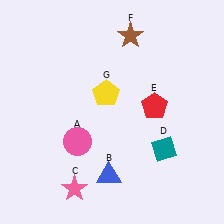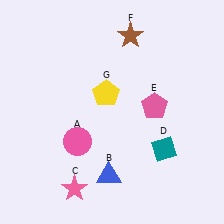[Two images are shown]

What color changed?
The pentagon (E) changed from red in Image 1 to pink in Image 2.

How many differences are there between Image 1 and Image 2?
There is 1 difference between the two images.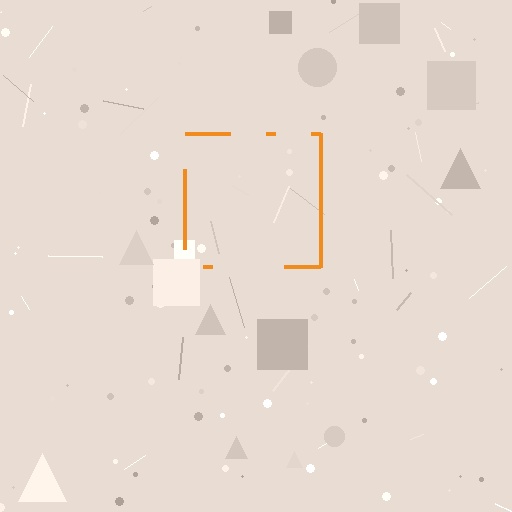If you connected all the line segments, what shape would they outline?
They would outline a square.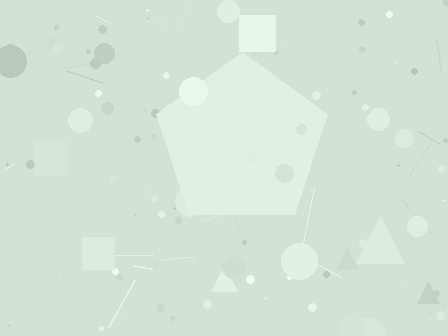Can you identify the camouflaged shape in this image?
The camouflaged shape is a pentagon.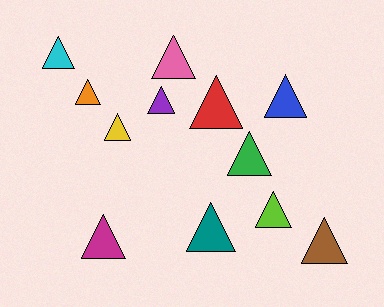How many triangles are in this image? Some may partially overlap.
There are 12 triangles.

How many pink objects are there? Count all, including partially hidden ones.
There is 1 pink object.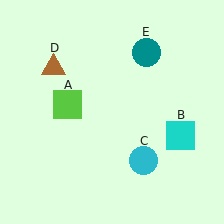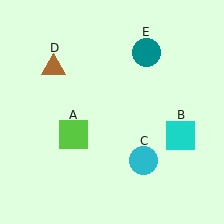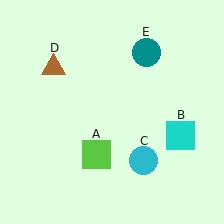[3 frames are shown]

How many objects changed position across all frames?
1 object changed position: lime square (object A).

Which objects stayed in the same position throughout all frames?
Cyan square (object B) and cyan circle (object C) and brown triangle (object D) and teal circle (object E) remained stationary.